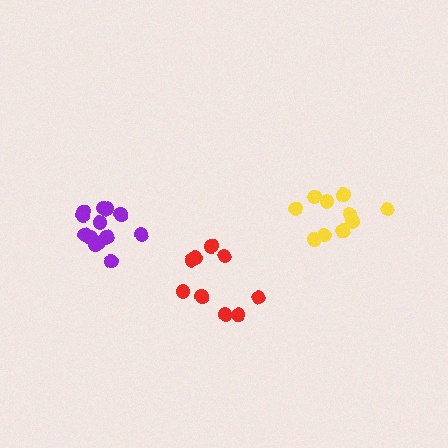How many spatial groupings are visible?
There are 3 spatial groupings.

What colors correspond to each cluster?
The clusters are colored: purple, yellow, red.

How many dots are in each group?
Group 1: 13 dots, Group 2: 10 dots, Group 3: 9 dots (32 total).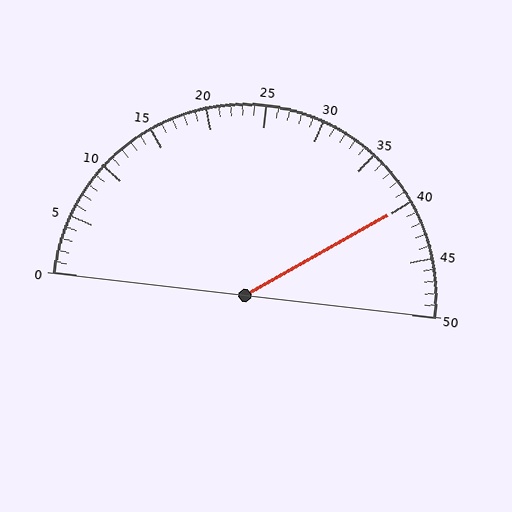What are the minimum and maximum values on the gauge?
The gauge ranges from 0 to 50.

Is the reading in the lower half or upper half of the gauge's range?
The reading is in the upper half of the range (0 to 50).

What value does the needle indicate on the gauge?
The needle indicates approximately 40.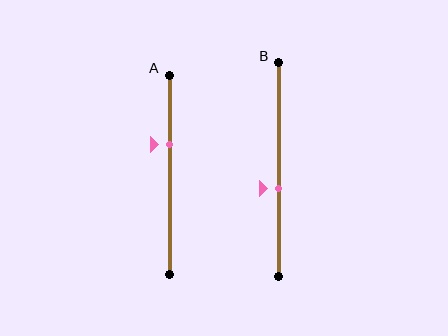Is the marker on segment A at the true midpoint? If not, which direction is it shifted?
No, the marker on segment A is shifted upward by about 15% of the segment length.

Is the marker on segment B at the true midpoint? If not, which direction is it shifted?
No, the marker on segment B is shifted downward by about 9% of the segment length.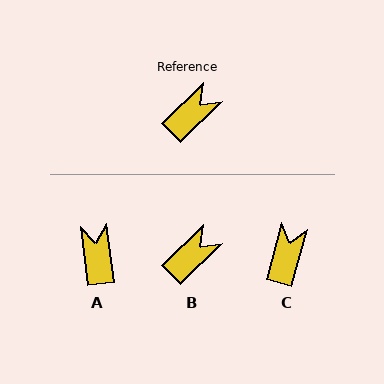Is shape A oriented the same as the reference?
No, it is off by about 52 degrees.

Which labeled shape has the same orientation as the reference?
B.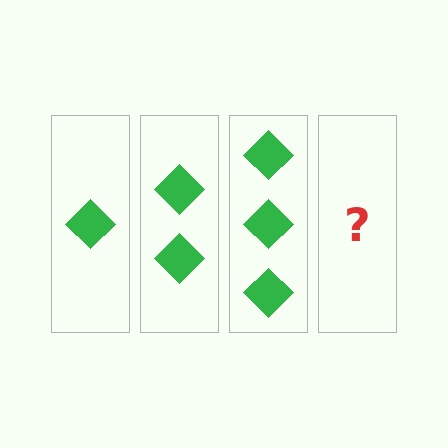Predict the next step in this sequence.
The next step is 4 diamonds.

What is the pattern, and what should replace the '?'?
The pattern is that each step adds one more diamond. The '?' should be 4 diamonds.